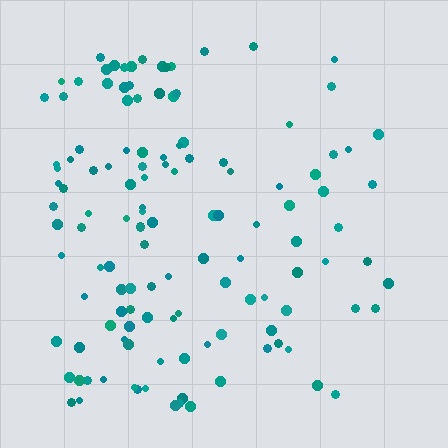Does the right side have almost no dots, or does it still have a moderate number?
Still a moderate number, just noticeably fewer than the left.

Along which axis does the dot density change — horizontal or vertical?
Horizontal.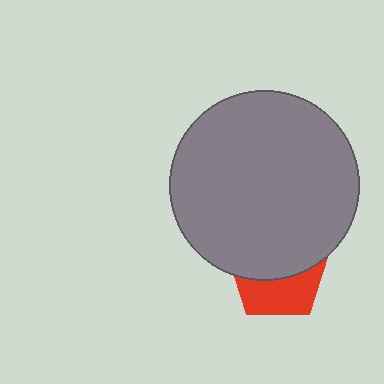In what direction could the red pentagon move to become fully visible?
The red pentagon could move down. That would shift it out from behind the gray circle entirely.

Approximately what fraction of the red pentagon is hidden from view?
Roughly 57% of the red pentagon is hidden behind the gray circle.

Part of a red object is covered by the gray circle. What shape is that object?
It is a pentagon.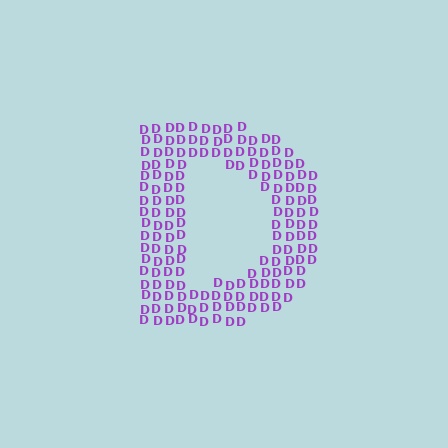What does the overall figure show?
The overall figure shows the letter D.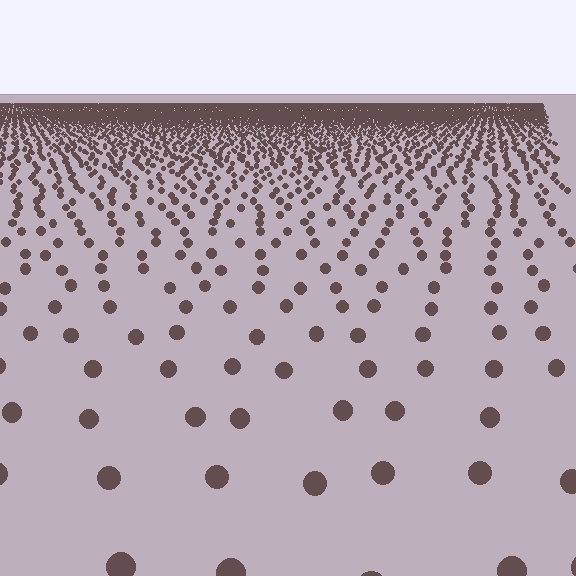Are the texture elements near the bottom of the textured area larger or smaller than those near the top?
Larger. Near the bottom, elements are closer to the viewer and appear at a bigger on-screen size.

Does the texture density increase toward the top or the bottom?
Density increases toward the top.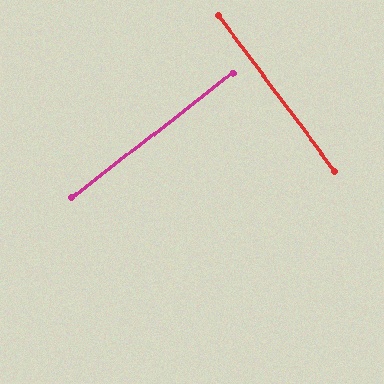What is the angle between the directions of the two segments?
Approximately 89 degrees.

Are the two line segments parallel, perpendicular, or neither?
Perpendicular — they meet at approximately 89°.